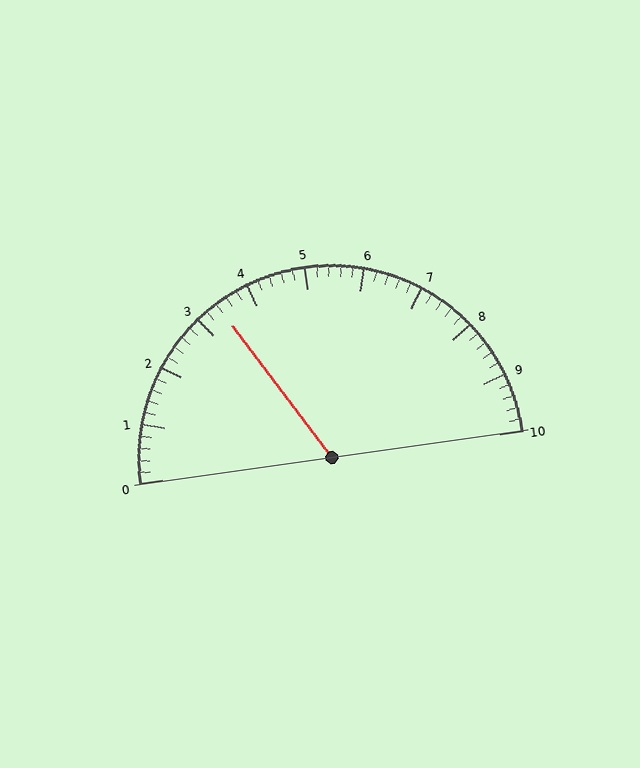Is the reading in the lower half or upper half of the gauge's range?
The reading is in the lower half of the range (0 to 10).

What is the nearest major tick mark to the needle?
The nearest major tick mark is 3.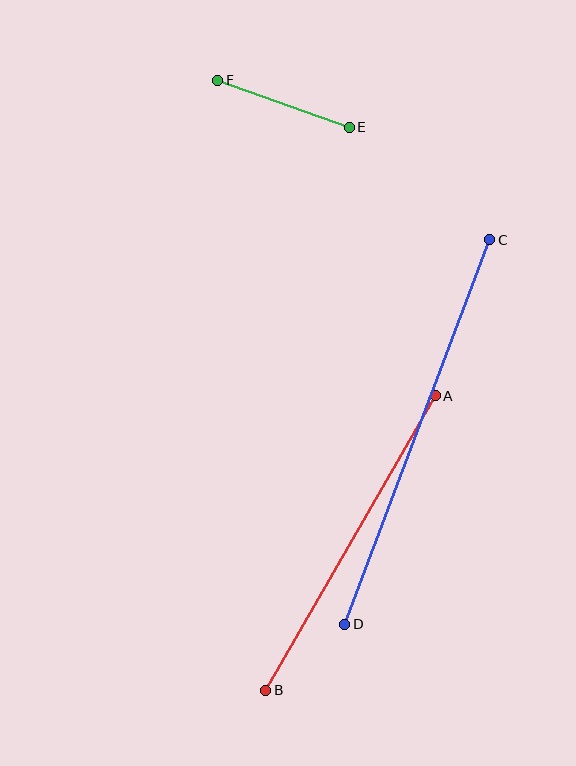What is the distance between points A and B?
The distance is approximately 340 pixels.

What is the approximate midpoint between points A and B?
The midpoint is at approximately (351, 543) pixels.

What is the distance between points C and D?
The distance is approximately 411 pixels.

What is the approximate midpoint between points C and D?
The midpoint is at approximately (417, 432) pixels.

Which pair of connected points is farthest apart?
Points C and D are farthest apart.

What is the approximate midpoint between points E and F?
The midpoint is at approximately (283, 104) pixels.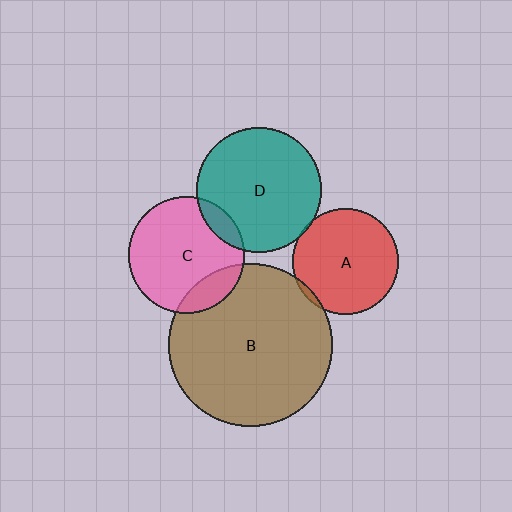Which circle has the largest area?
Circle B (brown).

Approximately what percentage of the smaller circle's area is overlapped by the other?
Approximately 15%.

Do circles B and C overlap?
Yes.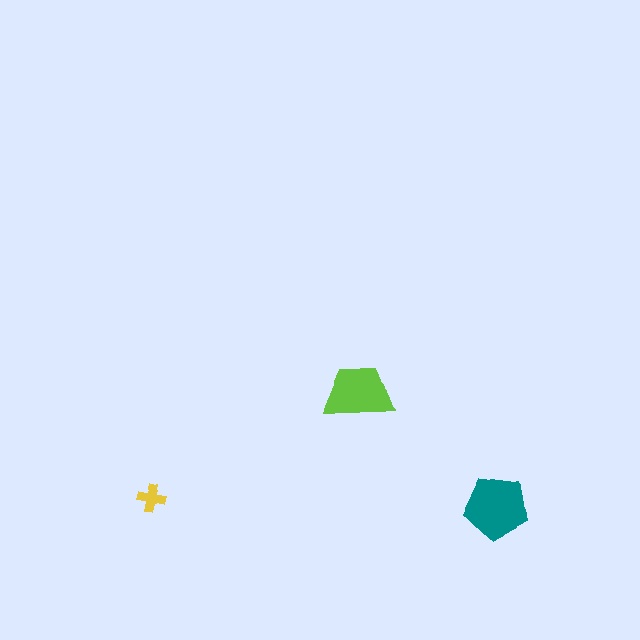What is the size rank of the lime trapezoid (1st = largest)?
2nd.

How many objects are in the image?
There are 3 objects in the image.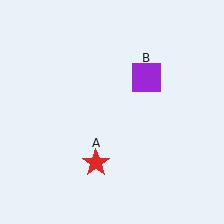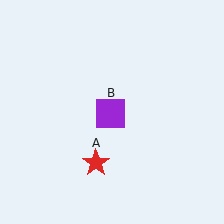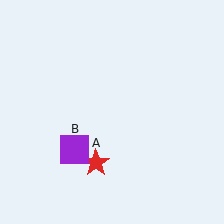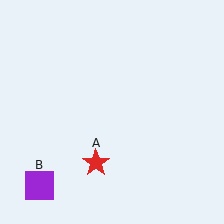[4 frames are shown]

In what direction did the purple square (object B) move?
The purple square (object B) moved down and to the left.